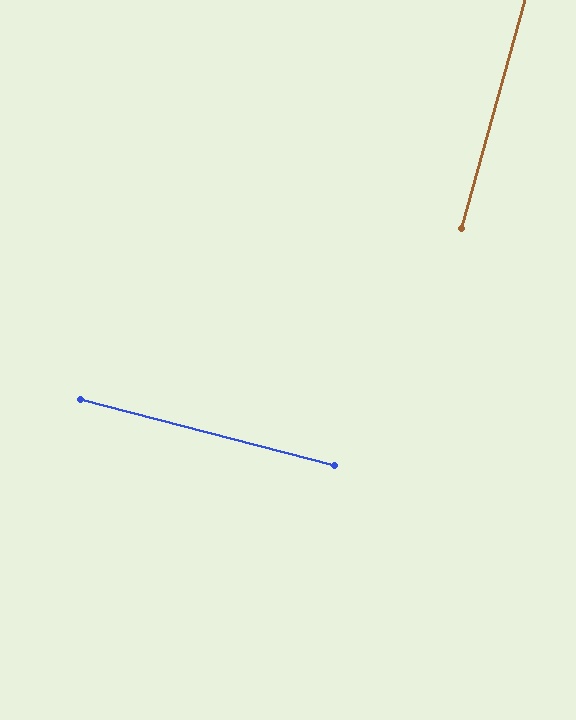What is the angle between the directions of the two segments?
Approximately 89 degrees.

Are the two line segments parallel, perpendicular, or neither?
Perpendicular — they meet at approximately 89°.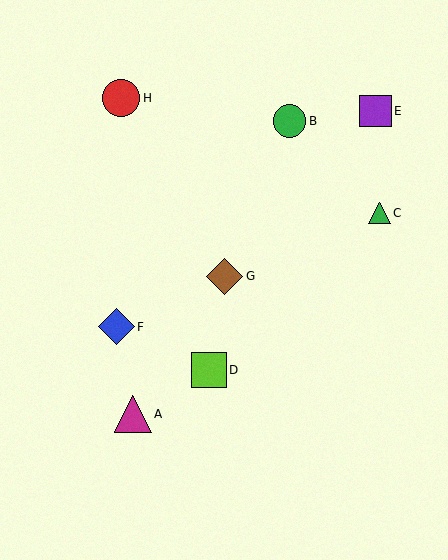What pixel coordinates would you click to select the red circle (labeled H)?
Click at (121, 98) to select the red circle H.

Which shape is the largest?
The magenta triangle (labeled A) is the largest.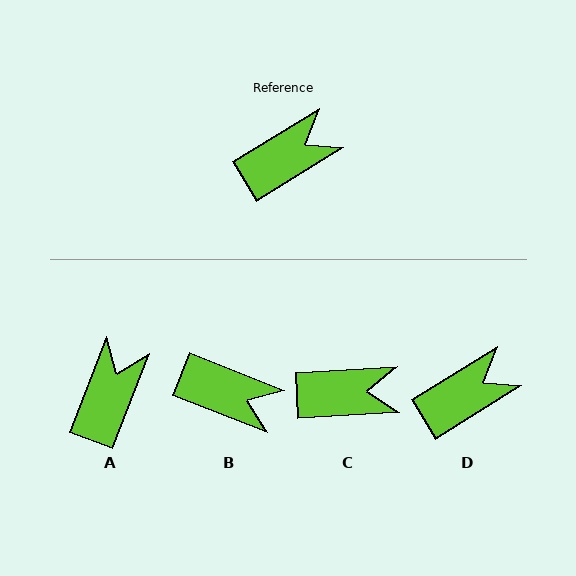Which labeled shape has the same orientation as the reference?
D.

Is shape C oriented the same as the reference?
No, it is off by about 28 degrees.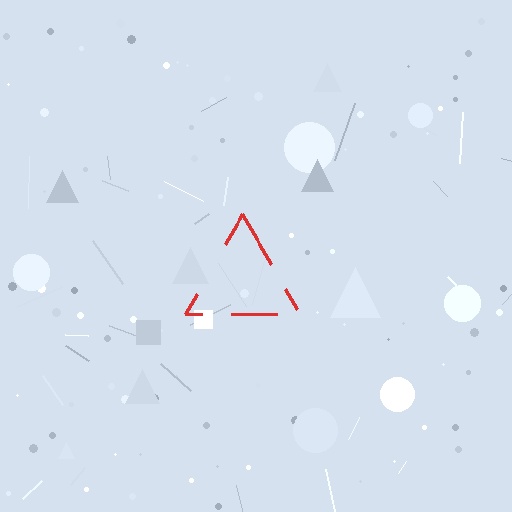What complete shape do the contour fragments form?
The contour fragments form a triangle.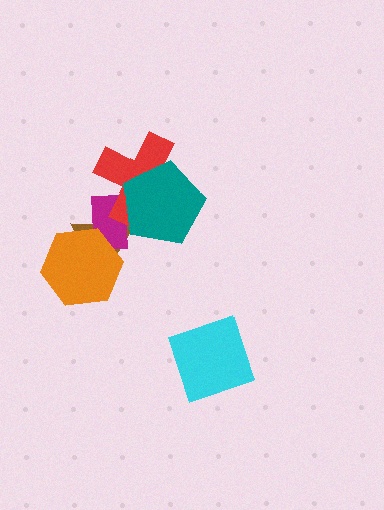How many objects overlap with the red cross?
3 objects overlap with the red cross.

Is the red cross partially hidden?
Yes, it is partially covered by another shape.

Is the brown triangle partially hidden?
Yes, it is partially covered by another shape.